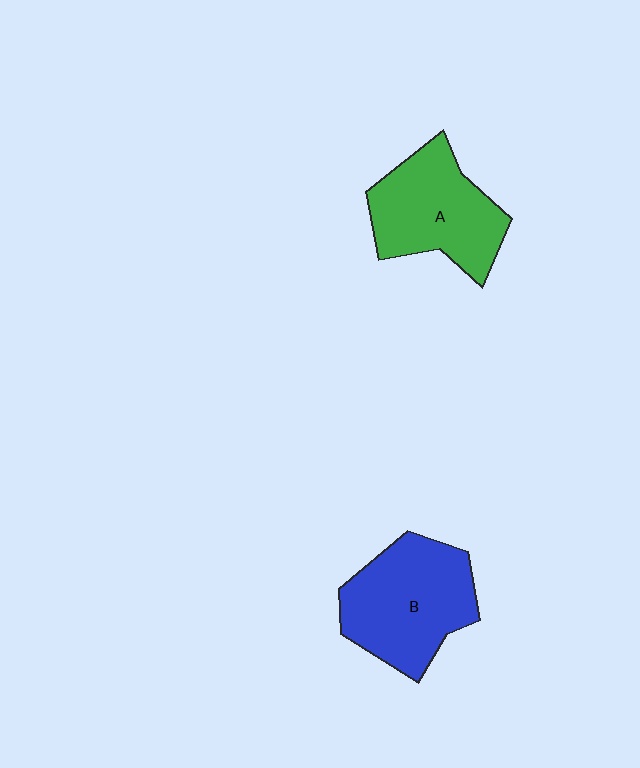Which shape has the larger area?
Shape B (blue).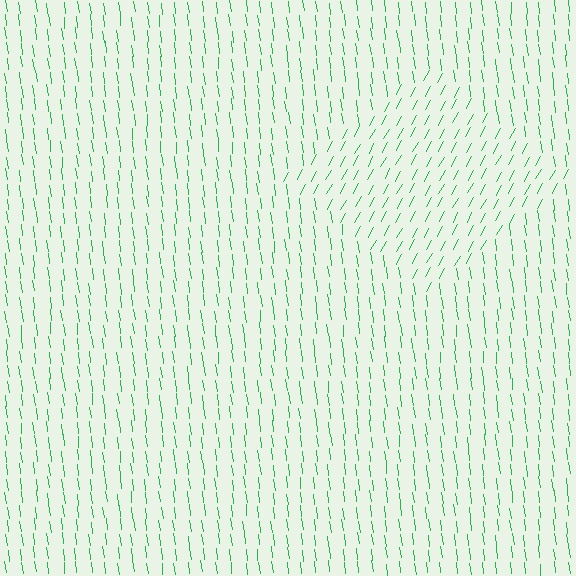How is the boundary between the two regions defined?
The boundary is defined purely by a change in line orientation (approximately 36 degrees difference). All lines are the same color and thickness.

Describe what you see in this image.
The image is filled with small green line segments. A diamond region in the image has lines oriented differently from the surrounding lines, creating a visible texture boundary.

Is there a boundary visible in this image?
Yes, there is a texture boundary formed by a change in line orientation.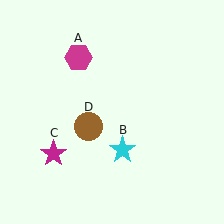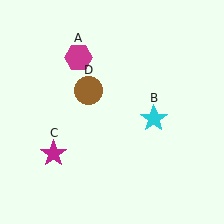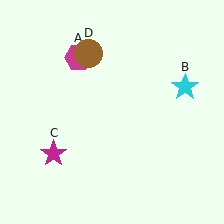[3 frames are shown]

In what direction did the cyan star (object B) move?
The cyan star (object B) moved up and to the right.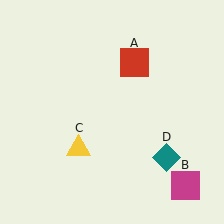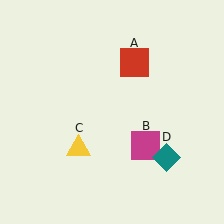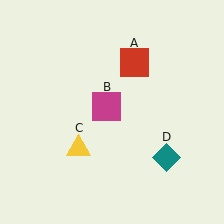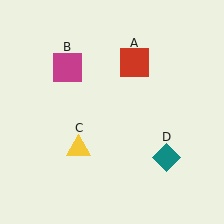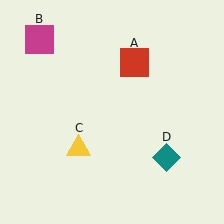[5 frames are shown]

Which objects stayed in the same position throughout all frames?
Red square (object A) and yellow triangle (object C) and teal diamond (object D) remained stationary.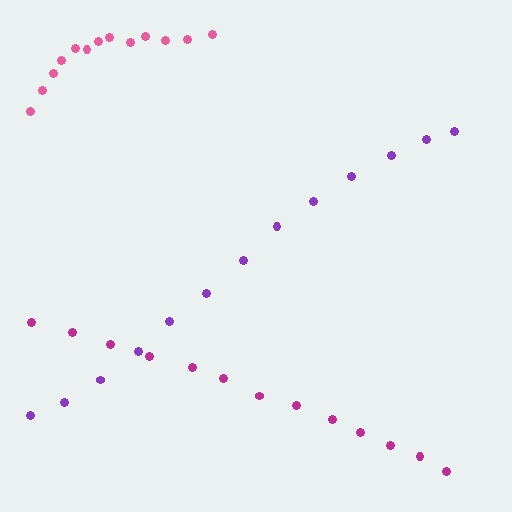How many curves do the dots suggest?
There are 3 distinct paths.